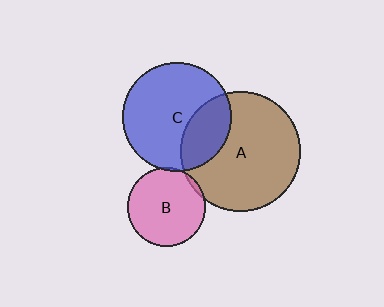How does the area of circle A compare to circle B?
Approximately 2.3 times.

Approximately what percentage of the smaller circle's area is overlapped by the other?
Approximately 5%.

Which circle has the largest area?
Circle A (brown).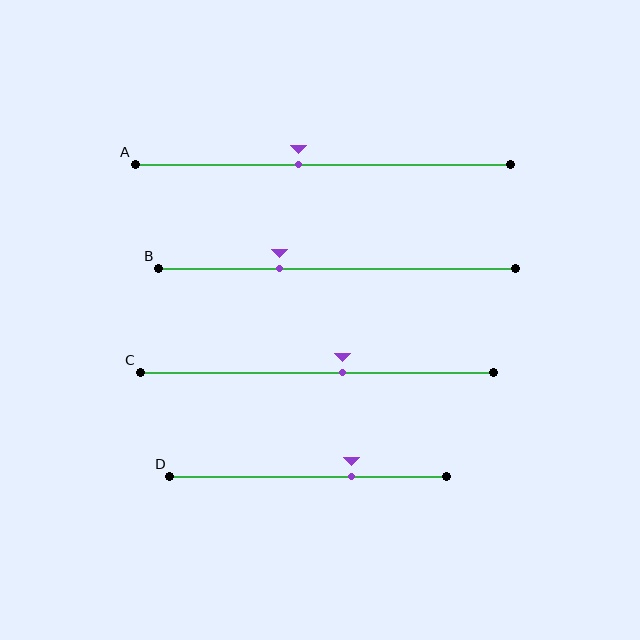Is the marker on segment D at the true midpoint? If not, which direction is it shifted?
No, the marker on segment D is shifted to the right by about 16% of the segment length.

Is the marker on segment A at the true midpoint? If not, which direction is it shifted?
No, the marker on segment A is shifted to the left by about 6% of the segment length.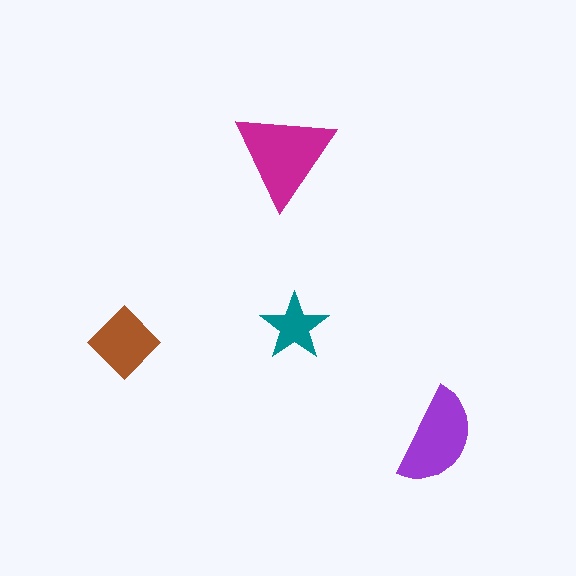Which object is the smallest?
The teal star.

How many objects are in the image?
There are 4 objects in the image.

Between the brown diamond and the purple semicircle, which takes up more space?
The purple semicircle.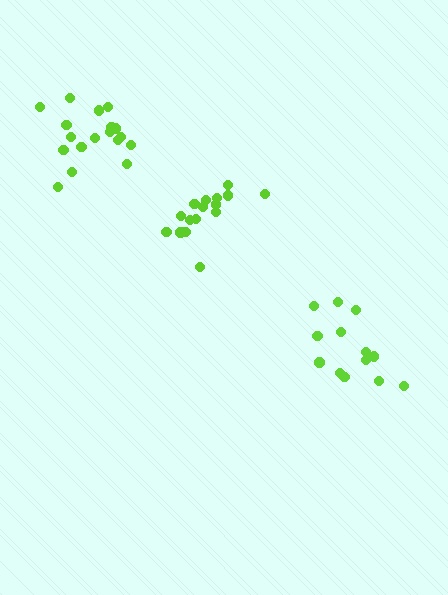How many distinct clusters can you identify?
There are 3 distinct clusters.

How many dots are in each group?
Group 1: 16 dots, Group 2: 13 dots, Group 3: 18 dots (47 total).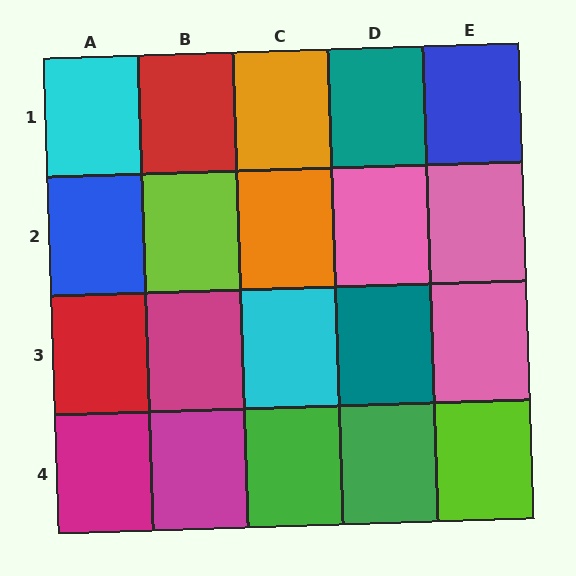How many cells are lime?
2 cells are lime.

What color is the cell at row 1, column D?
Teal.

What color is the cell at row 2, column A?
Blue.